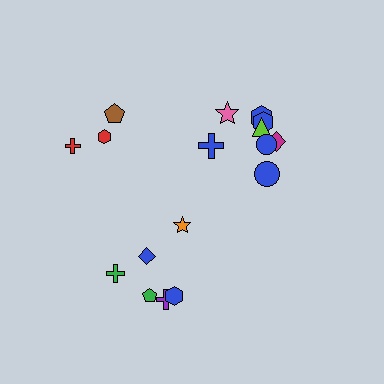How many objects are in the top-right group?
There are 8 objects.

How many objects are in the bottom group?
There are 6 objects.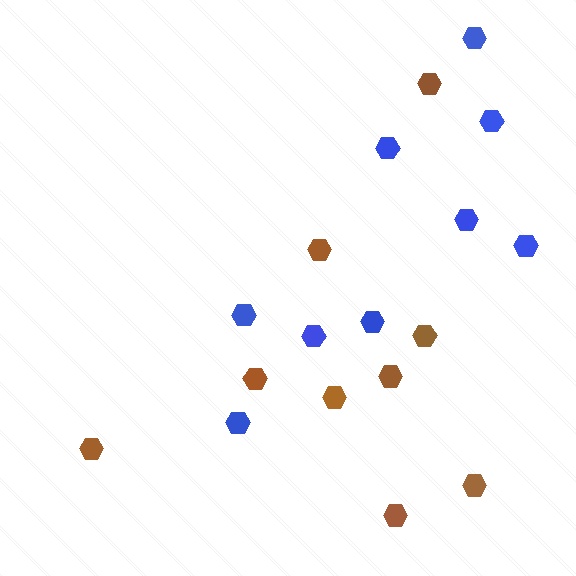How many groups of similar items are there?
There are 2 groups: one group of brown hexagons (9) and one group of blue hexagons (9).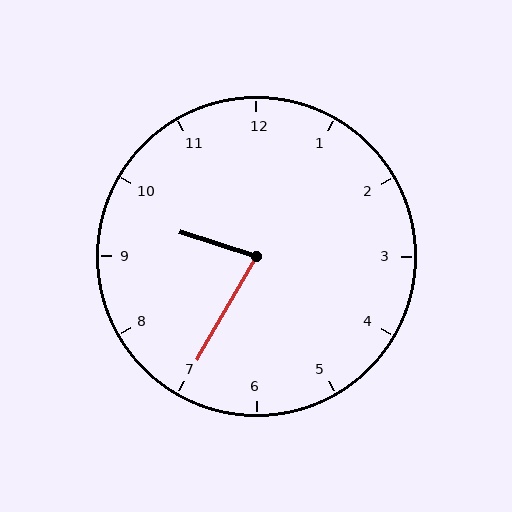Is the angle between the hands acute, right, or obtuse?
It is acute.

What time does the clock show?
9:35.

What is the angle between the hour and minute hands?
Approximately 78 degrees.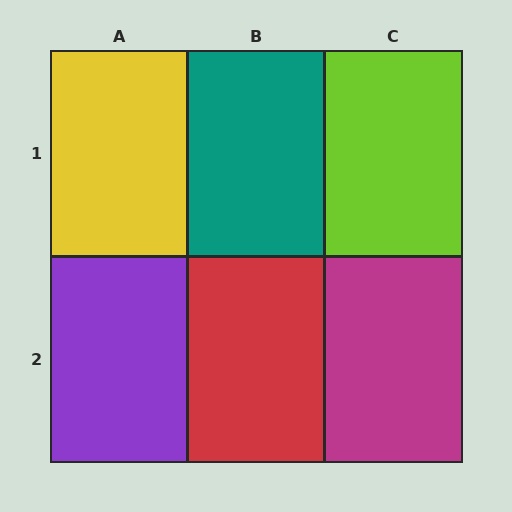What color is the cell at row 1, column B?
Teal.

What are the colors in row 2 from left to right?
Purple, red, magenta.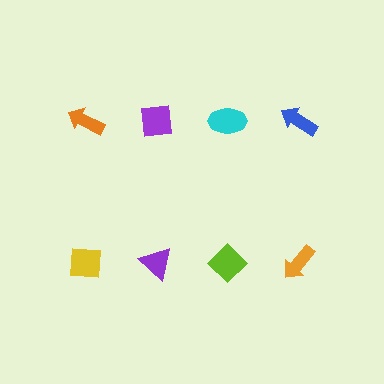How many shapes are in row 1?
4 shapes.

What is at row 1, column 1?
An orange arrow.